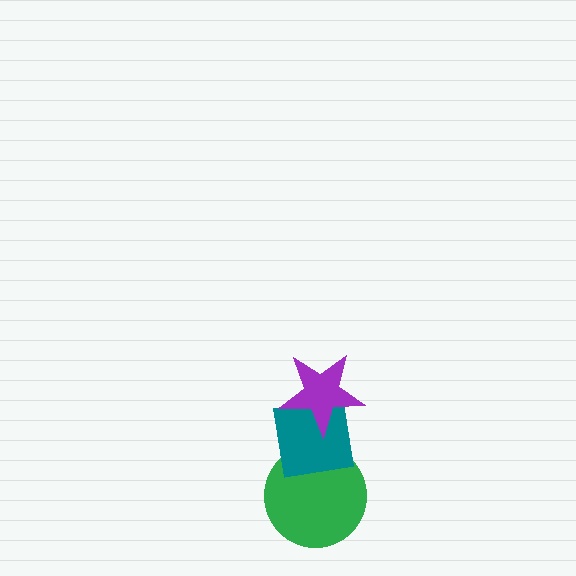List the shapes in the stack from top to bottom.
From top to bottom: the purple star, the teal square, the green circle.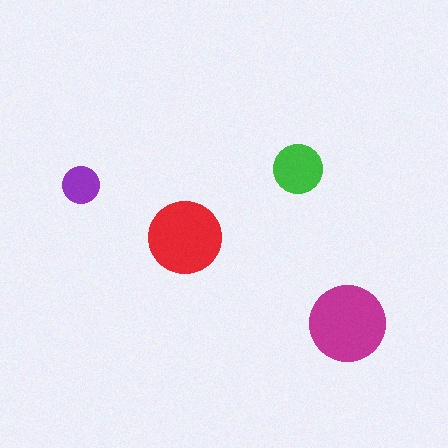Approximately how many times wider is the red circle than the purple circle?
About 2 times wider.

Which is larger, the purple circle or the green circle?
The green one.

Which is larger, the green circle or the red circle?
The red one.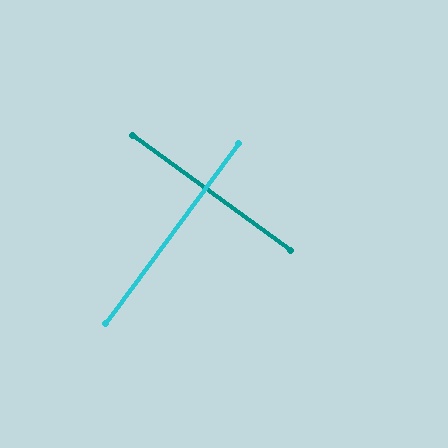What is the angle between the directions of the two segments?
Approximately 90 degrees.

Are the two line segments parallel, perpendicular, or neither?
Perpendicular — they meet at approximately 90°.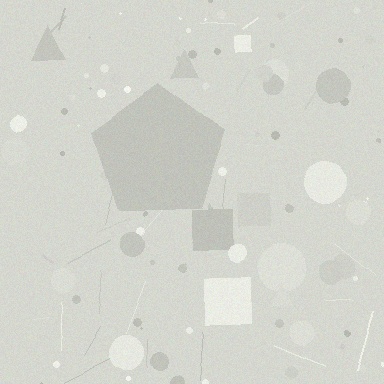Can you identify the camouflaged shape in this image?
The camouflaged shape is a pentagon.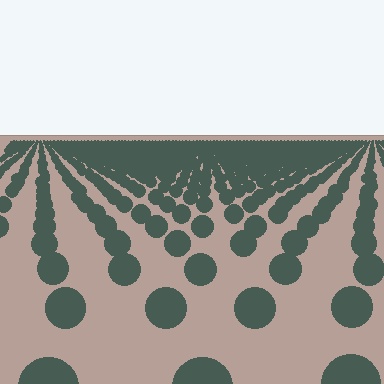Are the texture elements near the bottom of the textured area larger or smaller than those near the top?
Larger. Near the bottom, elements are closer to the viewer and appear at a bigger on-screen size.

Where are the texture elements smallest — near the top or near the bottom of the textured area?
Near the top.